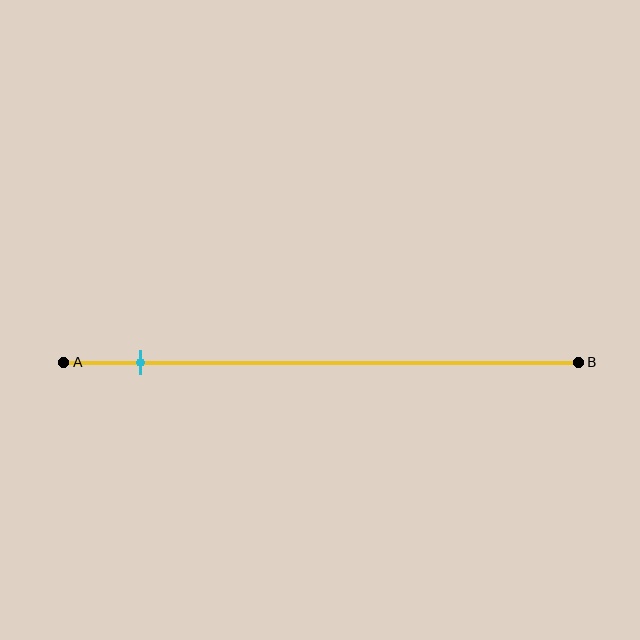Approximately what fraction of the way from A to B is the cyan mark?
The cyan mark is approximately 15% of the way from A to B.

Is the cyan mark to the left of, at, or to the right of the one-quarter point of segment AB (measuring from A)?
The cyan mark is to the left of the one-quarter point of segment AB.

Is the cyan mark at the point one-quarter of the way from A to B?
No, the mark is at about 15% from A, not at the 25% one-quarter point.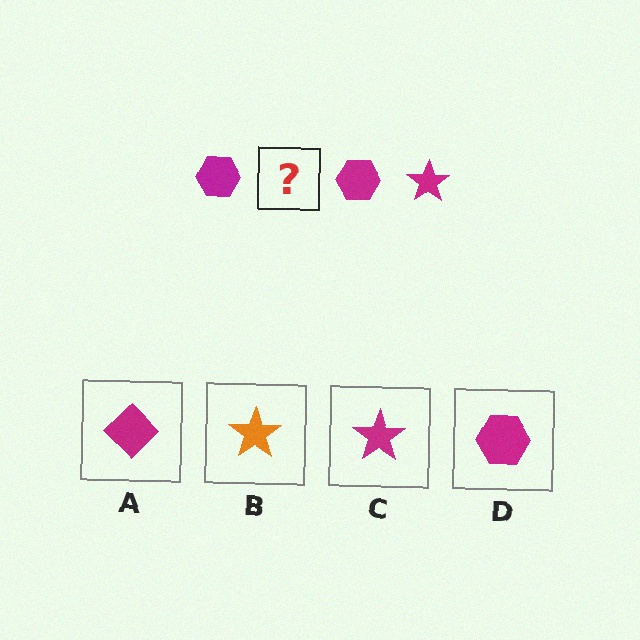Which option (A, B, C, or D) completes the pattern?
C.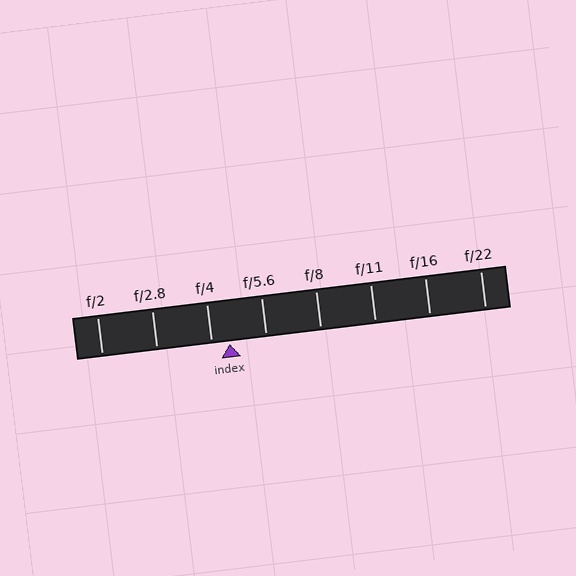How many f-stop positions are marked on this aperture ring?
There are 8 f-stop positions marked.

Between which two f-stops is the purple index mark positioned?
The index mark is between f/4 and f/5.6.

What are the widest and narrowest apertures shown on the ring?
The widest aperture shown is f/2 and the narrowest is f/22.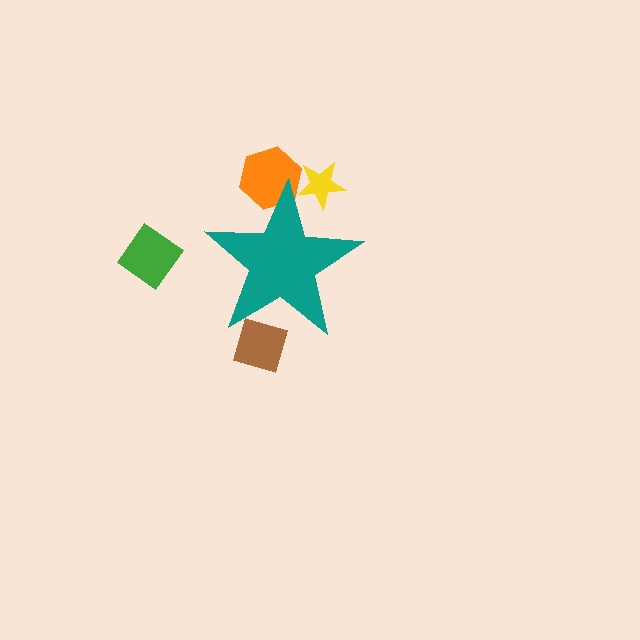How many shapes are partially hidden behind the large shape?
3 shapes are partially hidden.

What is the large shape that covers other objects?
A teal star.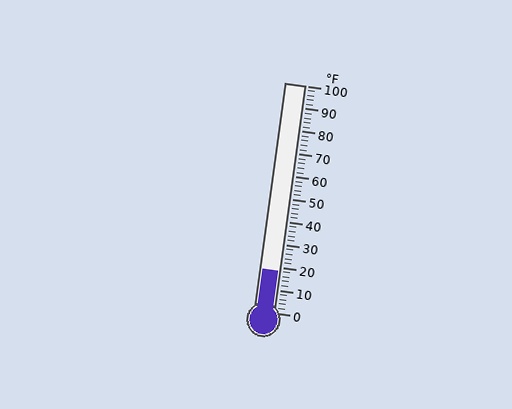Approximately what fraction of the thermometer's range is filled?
The thermometer is filled to approximately 20% of its range.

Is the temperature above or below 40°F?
The temperature is below 40°F.